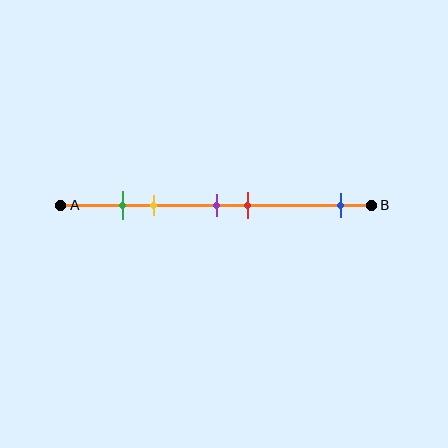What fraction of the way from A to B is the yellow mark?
The yellow mark is approximately 30% (0.3) of the way from A to B.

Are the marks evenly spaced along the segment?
No, the marks are not evenly spaced.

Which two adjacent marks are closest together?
The green and yellow marks are the closest adjacent pair.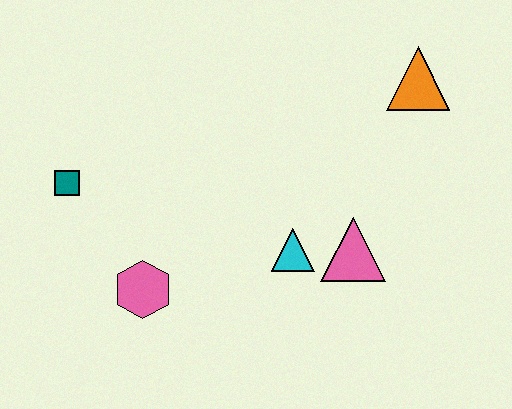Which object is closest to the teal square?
The pink hexagon is closest to the teal square.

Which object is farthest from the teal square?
The orange triangle is farthest from the teal square.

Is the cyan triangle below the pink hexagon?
No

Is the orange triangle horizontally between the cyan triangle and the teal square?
No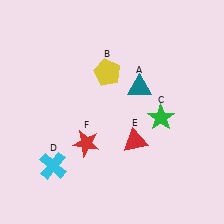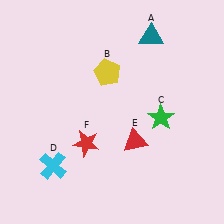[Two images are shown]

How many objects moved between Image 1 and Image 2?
1 object moved between the two images.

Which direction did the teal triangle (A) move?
The teal triangle (A) moved up.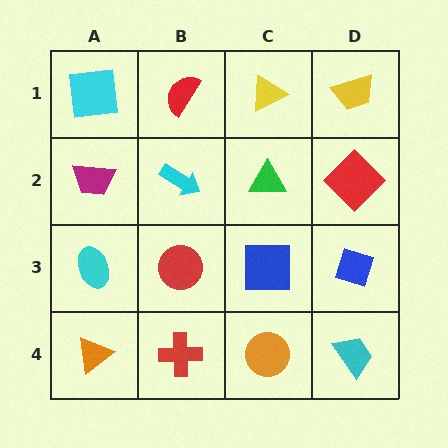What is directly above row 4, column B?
A red circle.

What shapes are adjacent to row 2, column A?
A cyan square (row 1, column A), a cyan ellipse (row 3, column A), a cyan arrow (row 2, column B).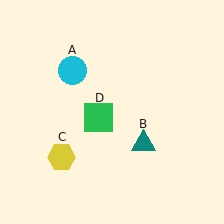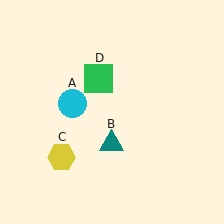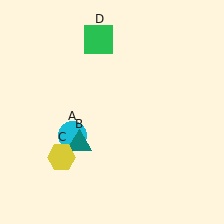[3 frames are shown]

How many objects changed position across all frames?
3 objects changed position: cyan circle (object A), teal triangle (object B), green square (object D).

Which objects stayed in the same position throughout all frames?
Yellow hexagon (object C) remained stationary.